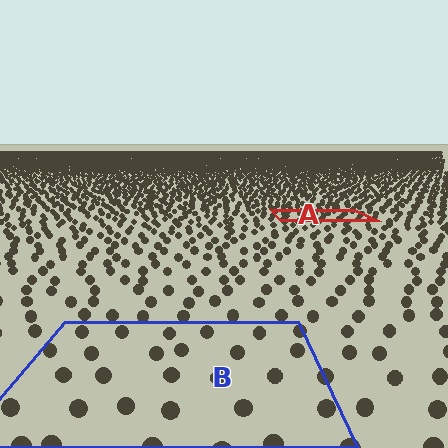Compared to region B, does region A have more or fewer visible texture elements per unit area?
Region A has more texture elements per unit area — they are packed more densely because it is farther away.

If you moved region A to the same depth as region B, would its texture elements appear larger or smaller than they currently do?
They would appear larger. At a closer depth, the same texture elements are projected at a bigger on-screen size.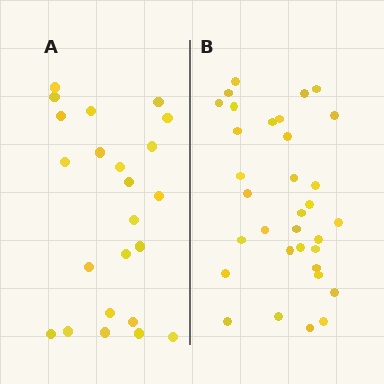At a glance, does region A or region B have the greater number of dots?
Region B (the right region) has more dots.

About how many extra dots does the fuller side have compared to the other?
Region B has roughly 10 or so more dots than region A.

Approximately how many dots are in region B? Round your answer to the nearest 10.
About 30 dots. (The exact count is 33, which rounds to 30.)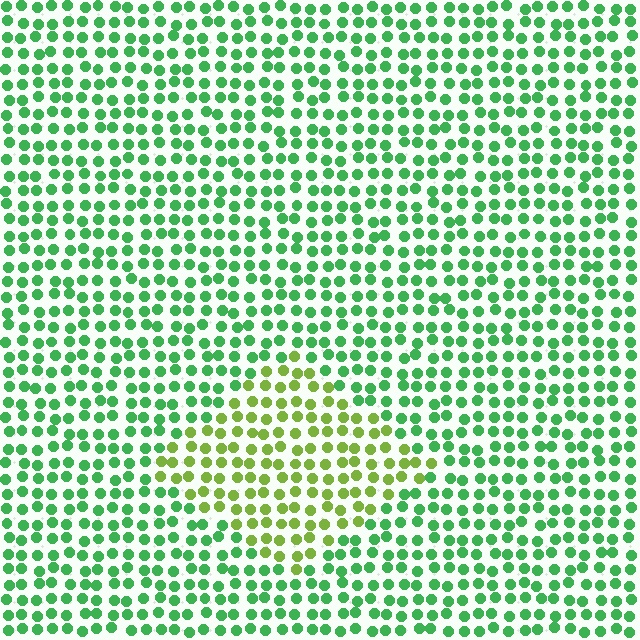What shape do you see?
I see a diamond.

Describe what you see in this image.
The image is filled with small green elements in a uniform arrangement. A diamond-shaped region is visible where the elements are tinted to a slightly different hue, forming a subtle color boundary.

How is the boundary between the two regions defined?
The boundary is defined purely by a slight shift in hue (about 43 degrees). Spacing, size, and orientation are identical on both sides.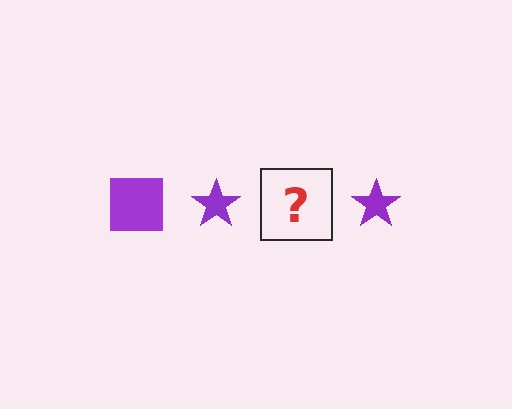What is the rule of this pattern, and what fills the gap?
The rule is that the pattern cycles through square, star shapes in purple. The gap should be filled with a purple square.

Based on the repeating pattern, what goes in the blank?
The blank should be a purple square.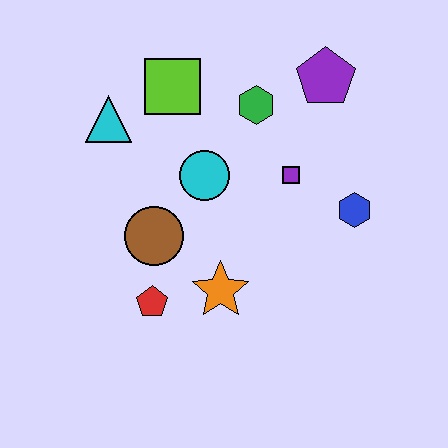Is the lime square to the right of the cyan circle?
No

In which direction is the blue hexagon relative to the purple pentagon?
The blue hexagon is below the purple pentagon.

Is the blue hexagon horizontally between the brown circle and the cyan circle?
No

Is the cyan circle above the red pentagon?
Yes